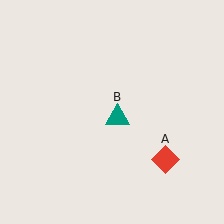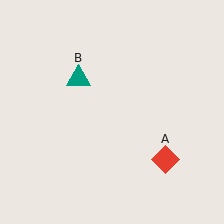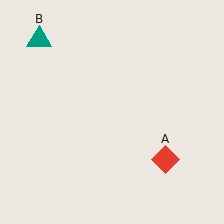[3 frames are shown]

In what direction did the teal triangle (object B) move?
The teal triangle (object B) moved up and to the left.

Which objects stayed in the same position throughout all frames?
Red diamond (object A) remained stationary.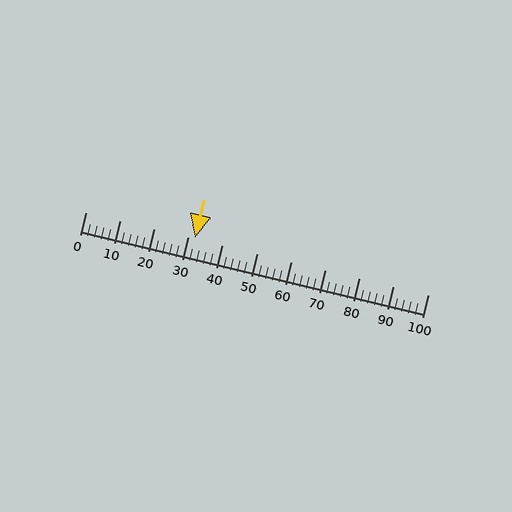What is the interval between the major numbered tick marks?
The major tick marks are spaced 10 units apart.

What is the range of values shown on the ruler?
The ruler shows values from 0 to 100.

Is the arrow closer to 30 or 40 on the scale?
The arrow is closer to 30.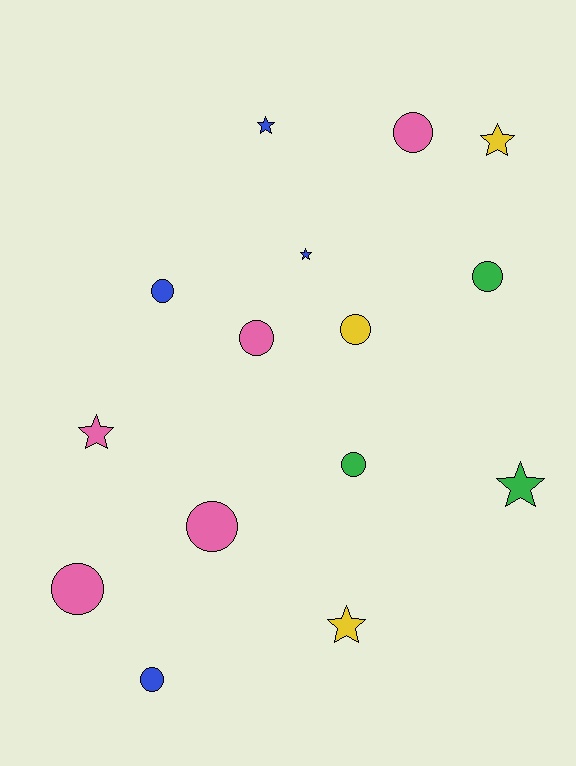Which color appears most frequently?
Pink, with 5 objects.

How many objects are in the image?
There are 15 objects.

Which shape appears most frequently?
Circle, with 9 objects.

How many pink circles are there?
There are 4 pink circles.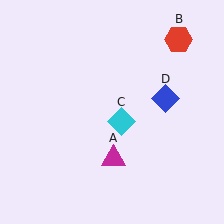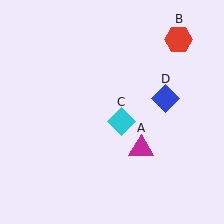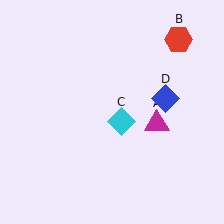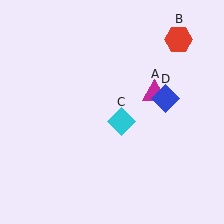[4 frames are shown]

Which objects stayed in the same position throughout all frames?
Red hexagon (object B) and cyan diamond (object C) and blue diamond (object D) remained stationary.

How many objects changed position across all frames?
1 object changed position: magenta triangle (object A).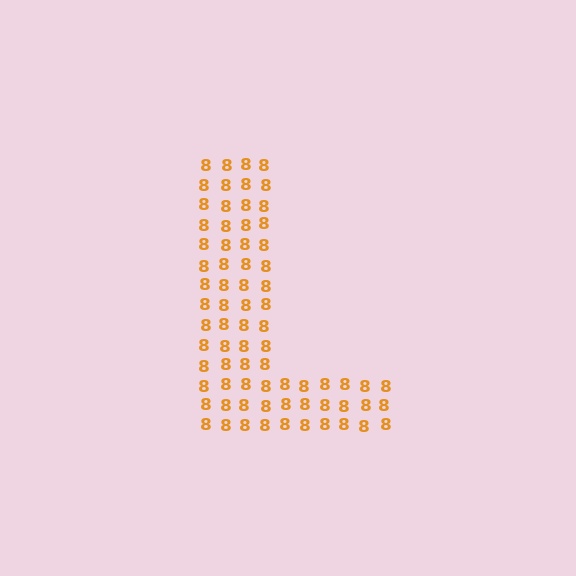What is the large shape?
The large shape is the letter L.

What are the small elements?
The small elements are digit 8's.